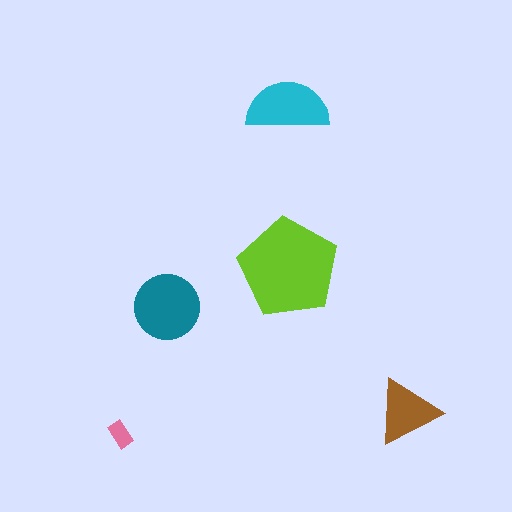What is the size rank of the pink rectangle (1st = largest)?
5th.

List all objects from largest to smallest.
The lime pentagon, the teal circle, the cyan semicircle, the brown triangle, the pink rectangle.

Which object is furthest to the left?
The pink rectangle is leftmost.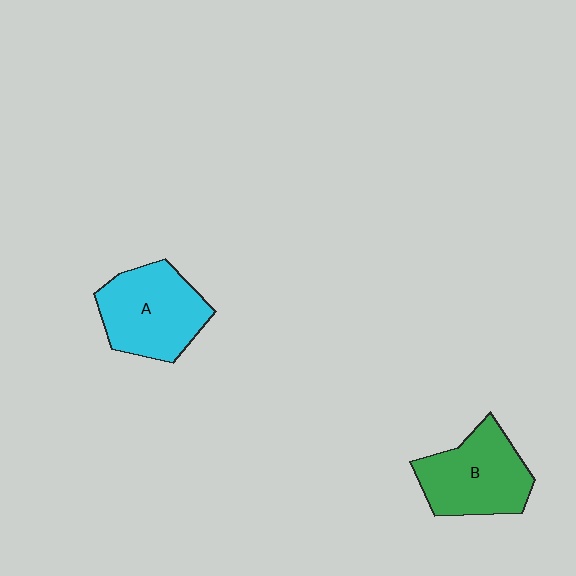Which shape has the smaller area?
Shape B (green).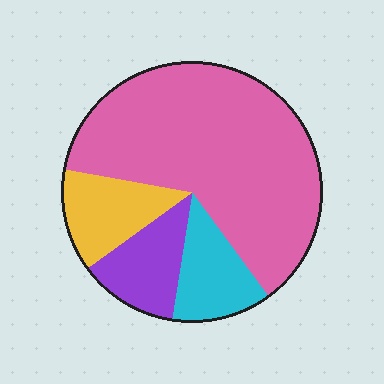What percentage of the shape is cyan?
Cyan covers roughly 10% of the shape.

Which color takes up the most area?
Pink, at roughly 60%.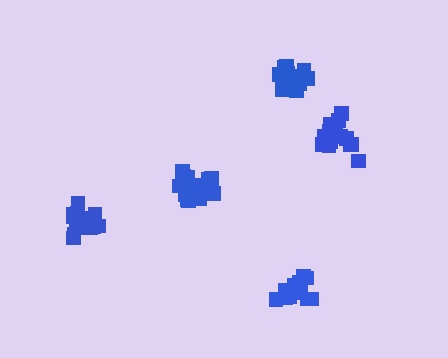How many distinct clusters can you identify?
There are 5 distinct clusters.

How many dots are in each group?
Group 1: 17 dots, Group 2: 18 dots, Group 3: 14 dots, Group 4: 13 dots, Group 5: 14 dots (76 total).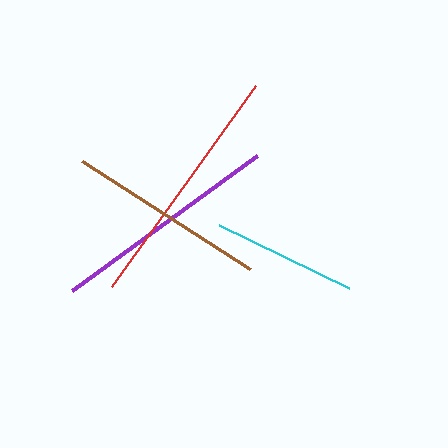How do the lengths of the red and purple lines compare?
The red and purple lines are approximately the same length.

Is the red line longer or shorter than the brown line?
The red line is longer than the brown line.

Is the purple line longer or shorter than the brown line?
The purple line is longer than the brown line.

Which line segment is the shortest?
The cyan line is the shortest at approximately 145 pixels.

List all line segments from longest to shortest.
From longest to shortest: red, purple, brown, cyan.